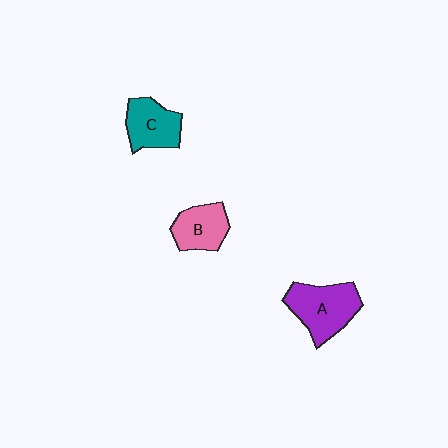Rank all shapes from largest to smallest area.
From largest to smallest: A (purple), C (teal), B (pink).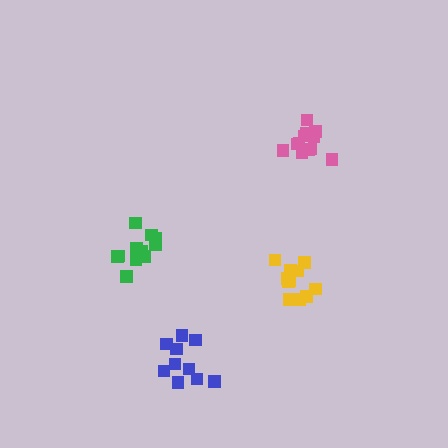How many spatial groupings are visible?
There are 4 spatial groupings.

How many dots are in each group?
Group 1: 11 dots, Group 2: 10 dots, Group 3: 11 dots, Group 4: 12 dots (44 total).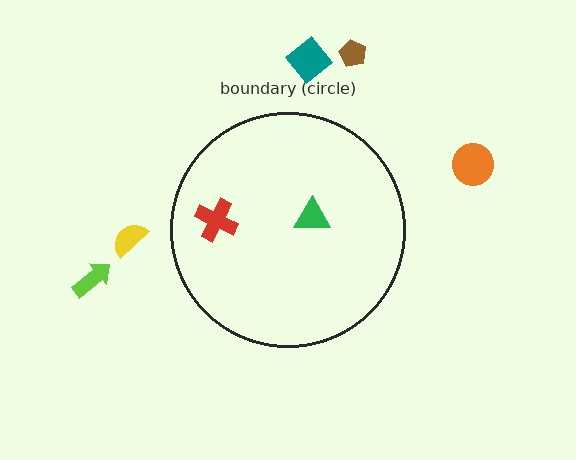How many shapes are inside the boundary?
2 inside, 5 outside.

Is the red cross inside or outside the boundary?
Inside.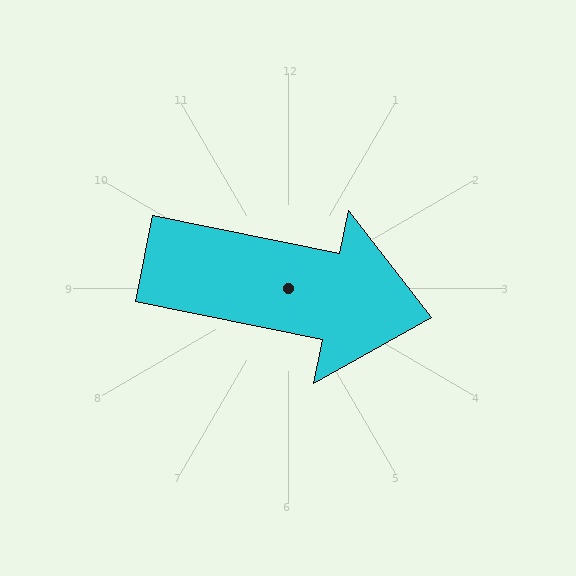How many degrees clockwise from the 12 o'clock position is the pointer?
Approximately 102 degrees.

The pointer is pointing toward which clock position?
Roughly 3 o'clock.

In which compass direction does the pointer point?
East.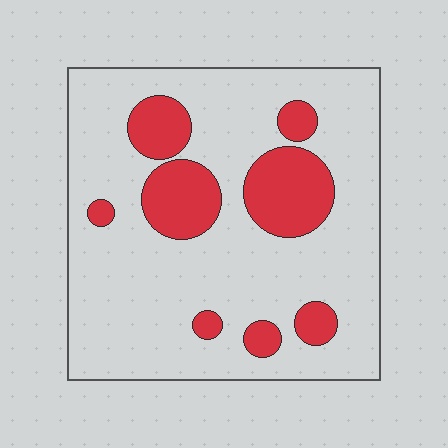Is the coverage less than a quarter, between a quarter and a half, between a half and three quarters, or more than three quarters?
Less than a quarter.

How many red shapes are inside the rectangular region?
8.